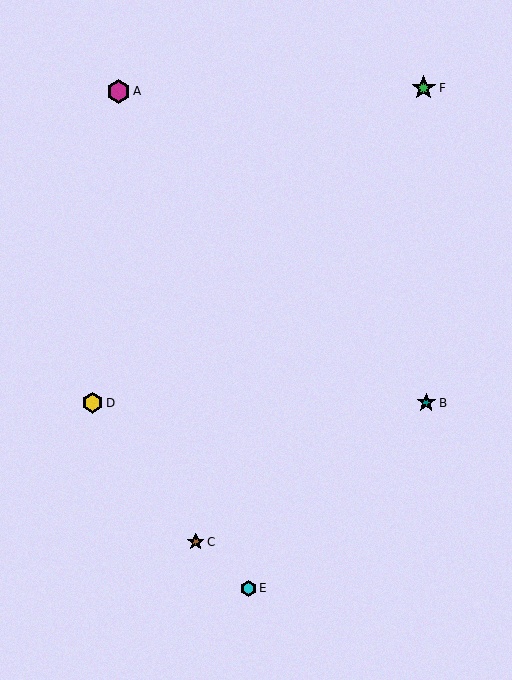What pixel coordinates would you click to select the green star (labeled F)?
Click at (424, 88) to select the green star F.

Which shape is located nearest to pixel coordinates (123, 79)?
The magenta hexagon (labeled A) at (118, 91) is nearest to that location.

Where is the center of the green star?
The center of the green star is at (424, 88).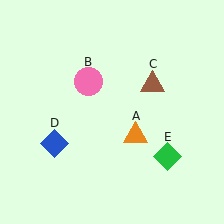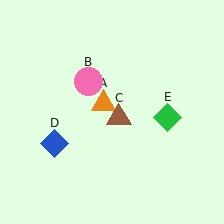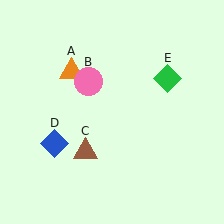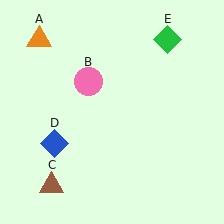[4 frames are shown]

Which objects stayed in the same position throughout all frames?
Pink circle (object B) and blue diamond (object D) remained stationary.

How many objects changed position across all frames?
3 objects changed position: orange triangle (object A), brown triangle (object C), green diamond (object E).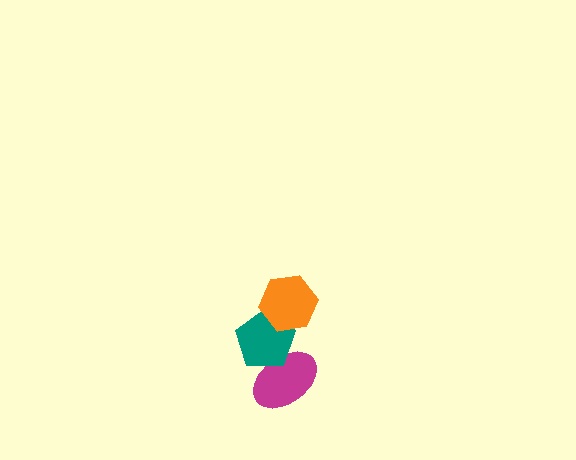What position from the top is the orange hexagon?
The orange hexagon is 1st from the top.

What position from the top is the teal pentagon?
The teal pentagon is 2nd from the top.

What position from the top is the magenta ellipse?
The magenta ellipse is 3rd from the top.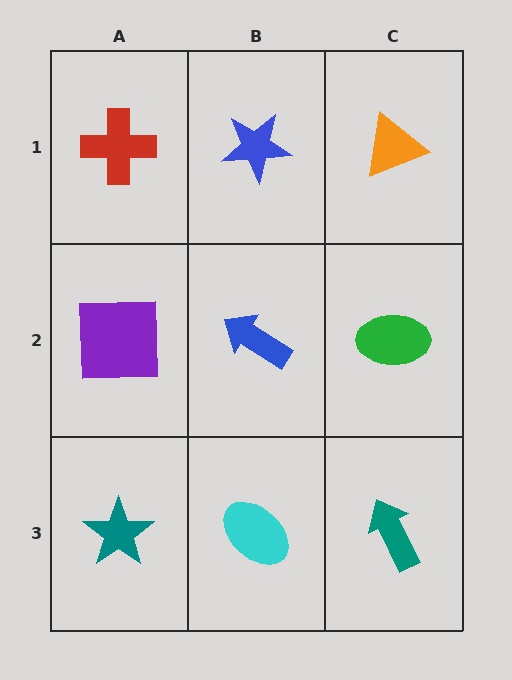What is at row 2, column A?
A purple square.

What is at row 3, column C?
A teal arrow.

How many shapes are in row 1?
3 shapes.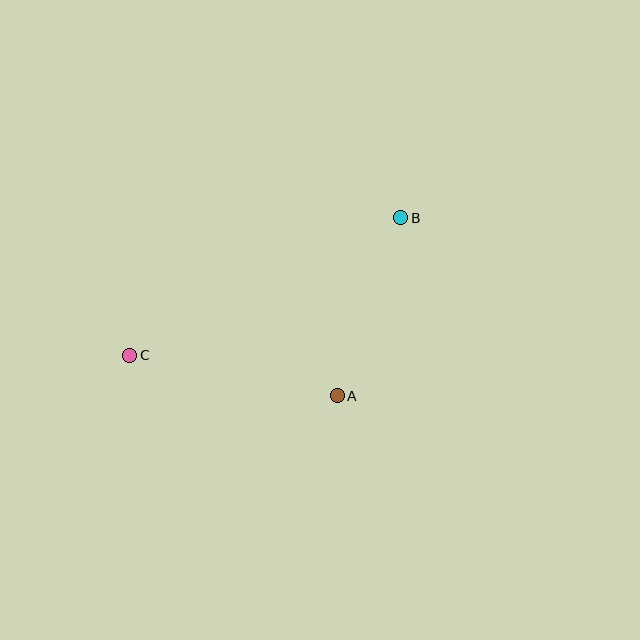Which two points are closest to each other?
Points A and B are closest to each other.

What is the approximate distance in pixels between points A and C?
The distance between A and C is approximately 212 pixels.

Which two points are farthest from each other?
Points B and C are farthest from each other.